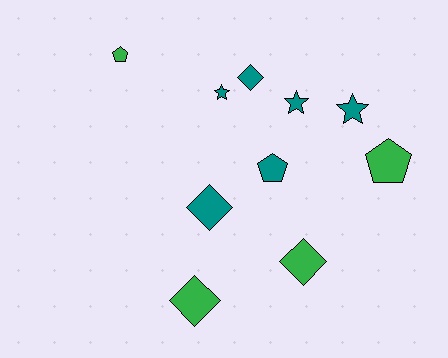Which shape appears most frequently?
Diamond, with 4 objects.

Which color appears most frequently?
Teal, with 6 objects.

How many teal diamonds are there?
There are 2 teal diamonds.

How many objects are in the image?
There are 10 objects.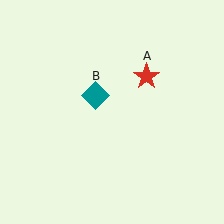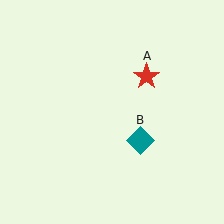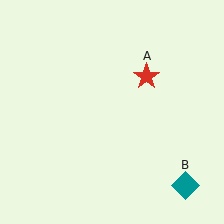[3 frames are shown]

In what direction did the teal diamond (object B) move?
The teal diamond (object B) moved down and to the right.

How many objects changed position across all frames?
1 object changed position: teal diamond (object B).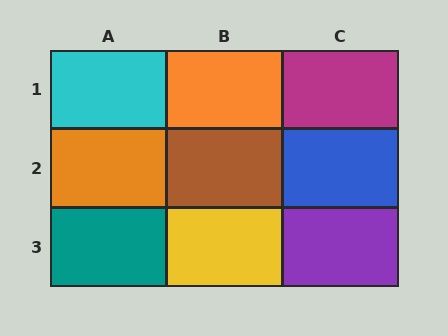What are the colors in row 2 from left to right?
Orange, brown, blue.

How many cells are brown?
1 cell is brown.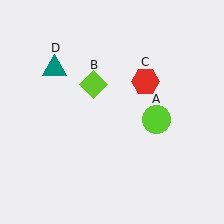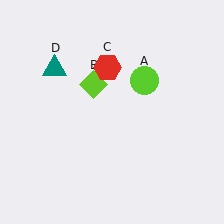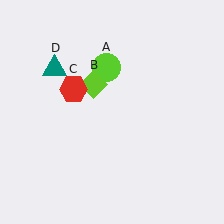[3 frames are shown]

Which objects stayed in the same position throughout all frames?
Lime diamond (object B) and teal triangle (object D) remained stationary.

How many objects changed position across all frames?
2 objects changed position: lime circle (object A), red hexagon (object C).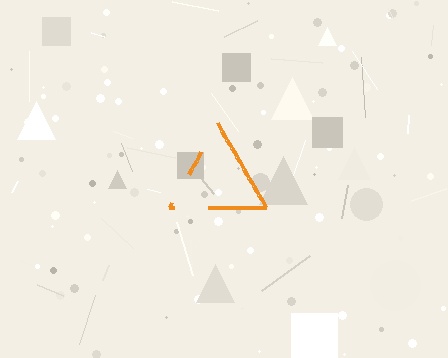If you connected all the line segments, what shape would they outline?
They would outline a triangle.